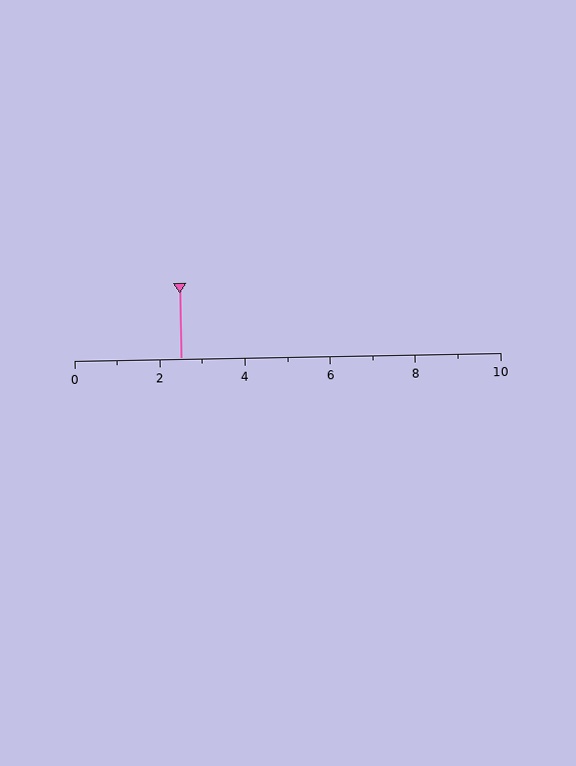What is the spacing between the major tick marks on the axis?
The major ticks are spaced 2 apart.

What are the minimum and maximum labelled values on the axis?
The axis runs from 0 to 10.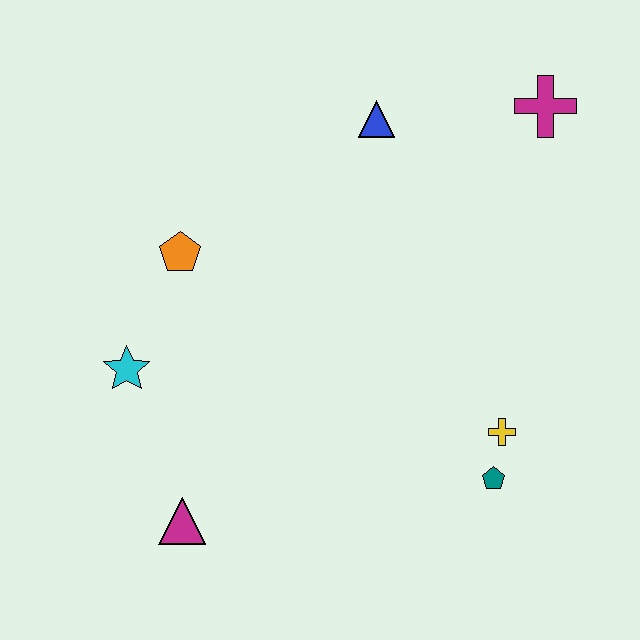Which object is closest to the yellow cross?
The teal pentagon is closest to the yellow cross.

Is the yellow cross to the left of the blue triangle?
No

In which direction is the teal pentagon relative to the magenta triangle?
The teal pentagon is to the right of the magenta triangle.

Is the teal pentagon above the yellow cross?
No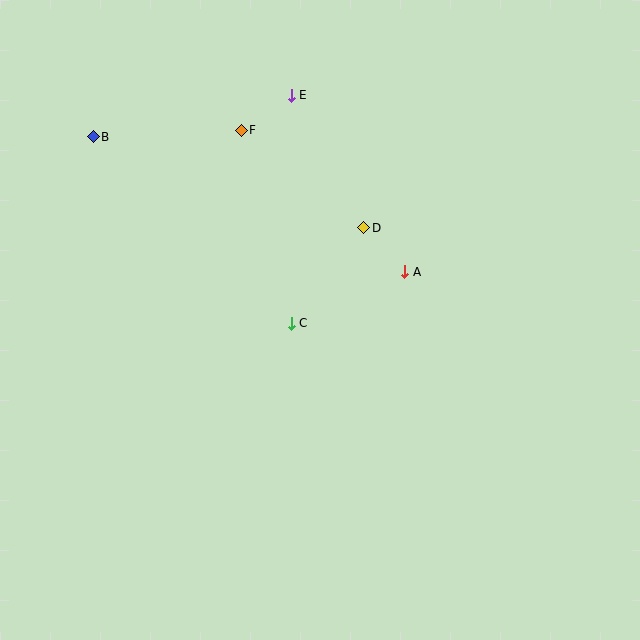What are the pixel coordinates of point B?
Point B is at (93, 137).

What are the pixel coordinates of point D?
Point D is at (364, 228).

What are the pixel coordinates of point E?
Point E is at (291, 95).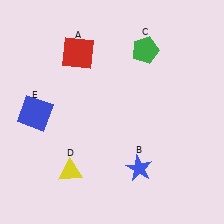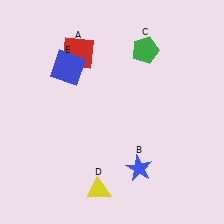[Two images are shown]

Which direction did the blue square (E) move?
The blue square (E) moved up.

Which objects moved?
The objects that moved are: the yellow triangle (D), the blue square (E).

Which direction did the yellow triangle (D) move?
The yellow triangle (D) moved right.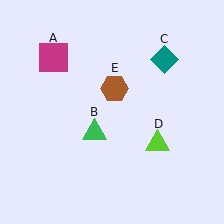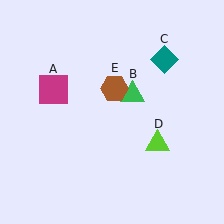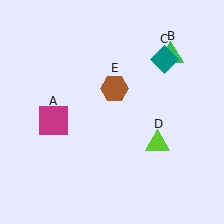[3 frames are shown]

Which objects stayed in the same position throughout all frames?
Teal diamond (object C) and lime triangle (object D) and brown hexagon (object E) remained stationary.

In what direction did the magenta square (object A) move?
The magenta square (object A) moved down.